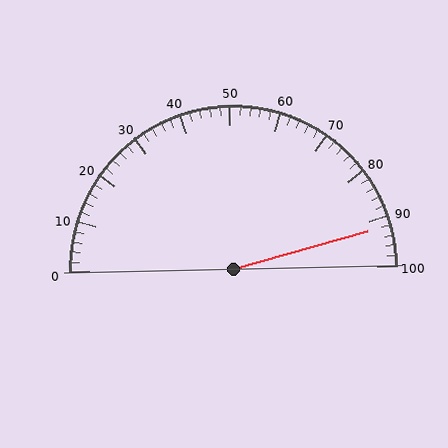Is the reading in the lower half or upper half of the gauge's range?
The reading is in the upper half of the range (0 to 100).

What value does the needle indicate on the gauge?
The needle indicates approximately 92.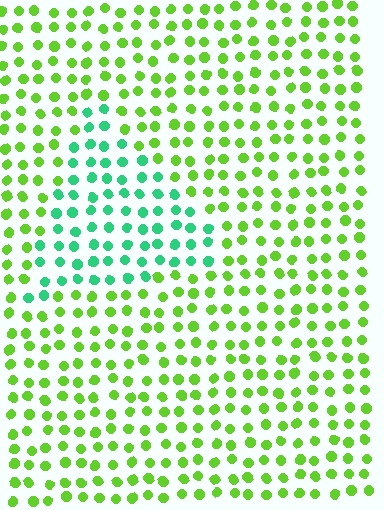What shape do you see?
I see a triangle.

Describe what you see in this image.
The image is filled with small lime elements in a uniform arrangement. A triangle-shaped region is visible where the elements are tinted to a slightly different hue, forming a subtle color boundary.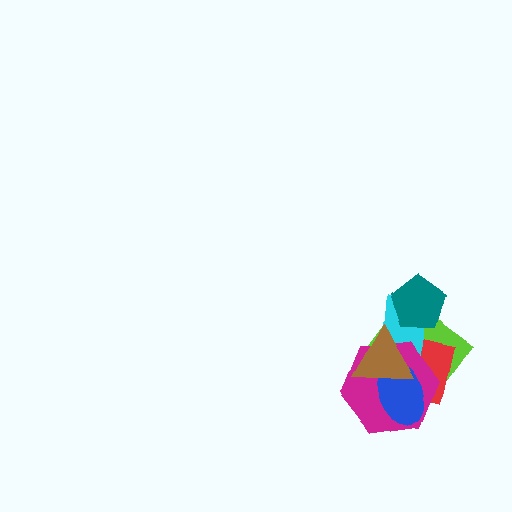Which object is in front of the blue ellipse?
The brown triangle is in front of the blue ellipse.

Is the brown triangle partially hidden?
No, no other shape covers it.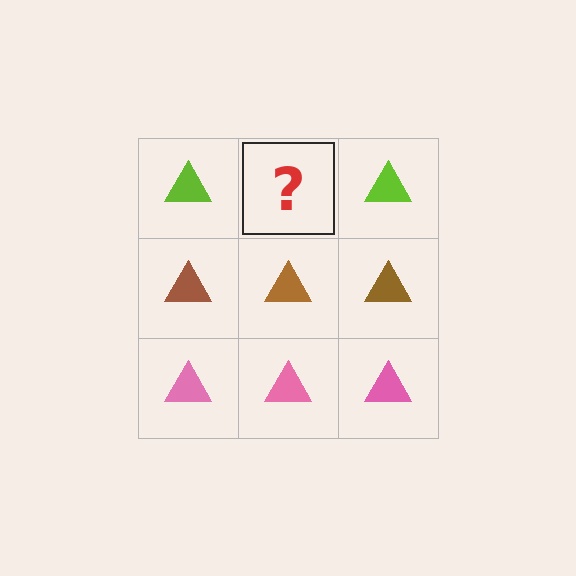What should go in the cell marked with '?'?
The missing cell should contain a lime triangle.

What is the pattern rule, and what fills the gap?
The rule is that each row has a consistent color. The gap should be filled with a lime triangle.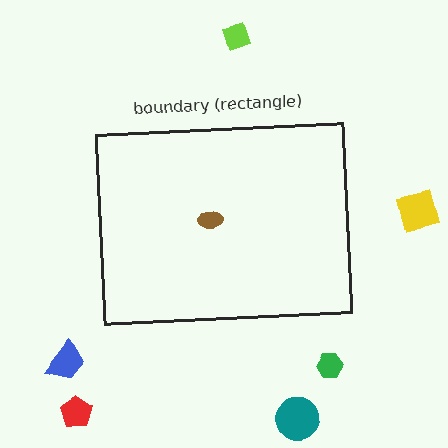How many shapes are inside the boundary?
1 inside, 6 outside.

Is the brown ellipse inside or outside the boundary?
Inside.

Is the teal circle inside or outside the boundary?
Outside.